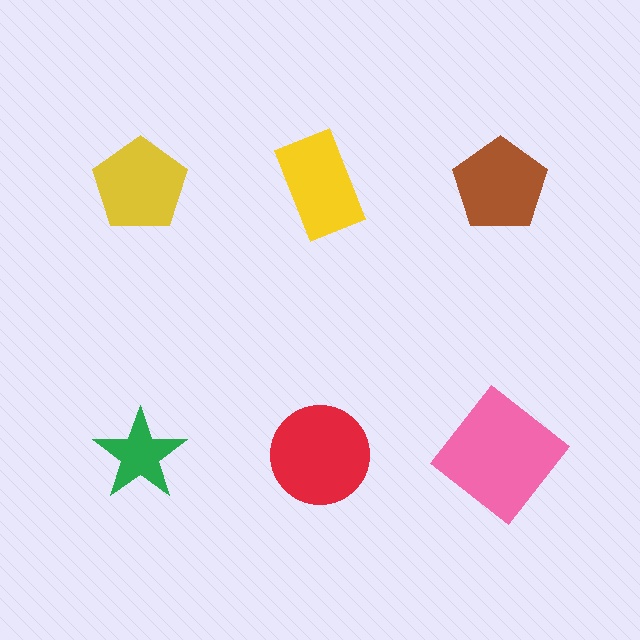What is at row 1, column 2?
A yellow rectangle.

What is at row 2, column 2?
A red circle.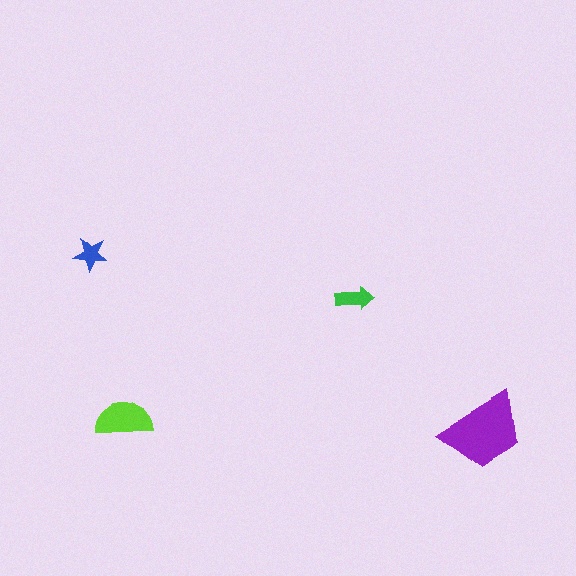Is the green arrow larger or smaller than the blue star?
Larger.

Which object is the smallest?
The blue star.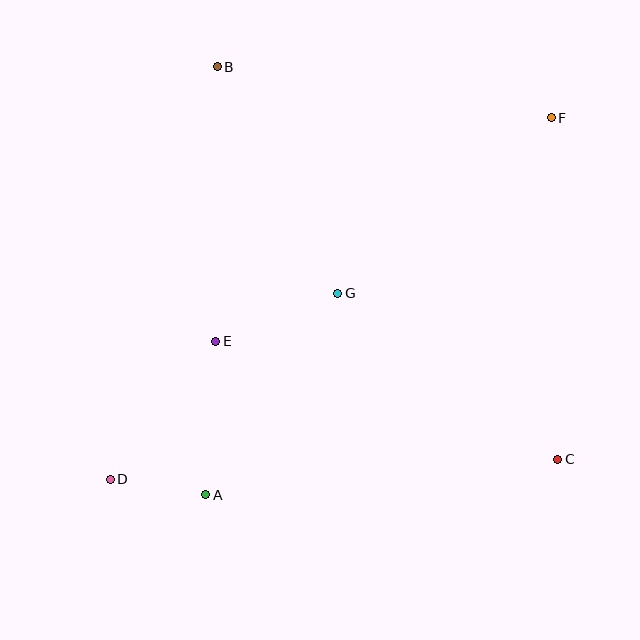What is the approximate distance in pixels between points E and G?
The distance between E and G is approximately 131 pixels.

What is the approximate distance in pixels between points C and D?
The distance between C and D is approximately 448 pixels.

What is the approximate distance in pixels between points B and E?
The distance between B and E is approximately 275 pixels.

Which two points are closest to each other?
Points A and D are closest to each other.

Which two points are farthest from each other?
Points D and F are farthest from each other.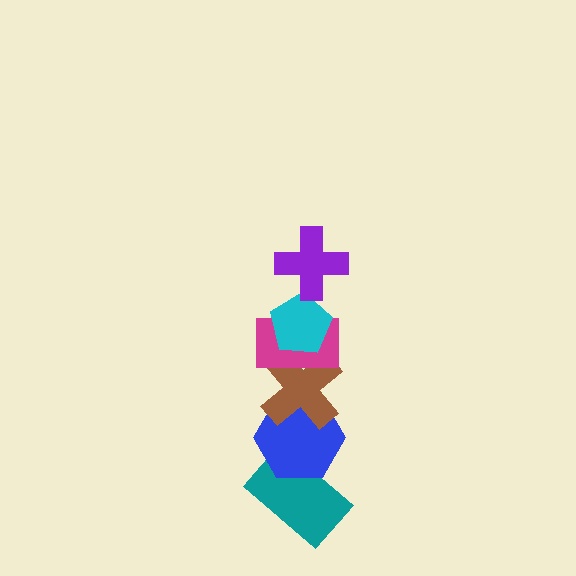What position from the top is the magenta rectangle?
The magenta rectangle is 3rd from the top.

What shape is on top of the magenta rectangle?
The cyan pentagon is on top of the magenta rectangle.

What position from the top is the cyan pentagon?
The cyan pentagon is 2nd from the top.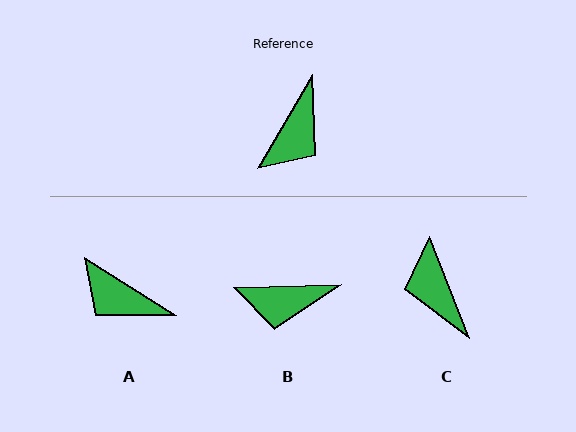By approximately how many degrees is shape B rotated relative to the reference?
Approximately 58 degrees clockwise.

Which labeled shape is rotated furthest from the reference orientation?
C, about 129 degrees away.